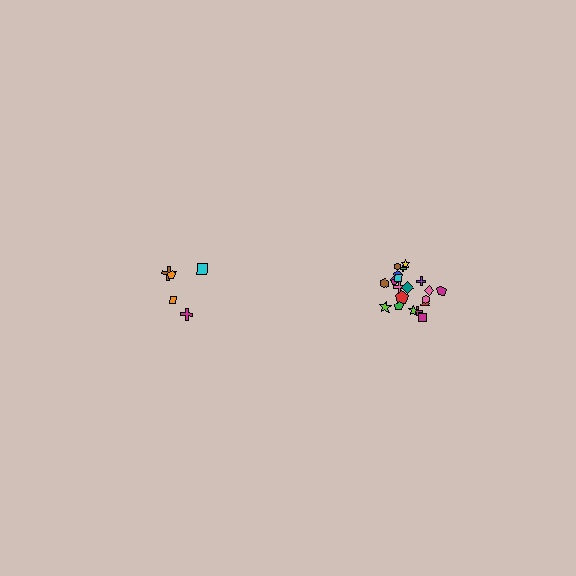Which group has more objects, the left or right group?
The right group.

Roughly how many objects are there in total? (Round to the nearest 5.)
Roughly 25 objects in total.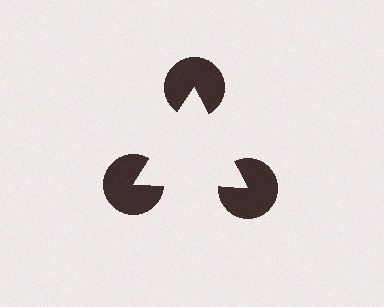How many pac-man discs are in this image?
There are 3 — one at each vertex of the illusory triangle.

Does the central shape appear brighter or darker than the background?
It typically appears slightly brighter than the background, even though no actual brightness change is drawn.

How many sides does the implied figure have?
3 sides.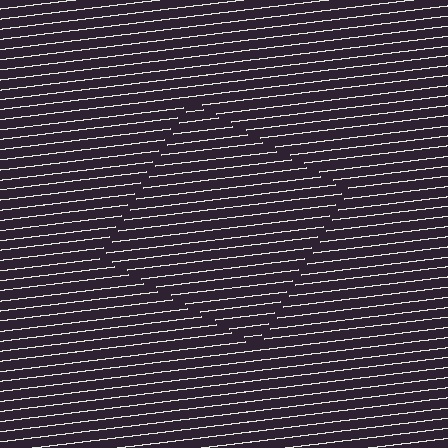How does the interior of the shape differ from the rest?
The interior of the shape contains the same grating, shifted by half a period — the contour is defined by the phase discontinuity where line-ends from the inner and outer gratings abut.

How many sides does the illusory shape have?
4 sides — the line-ends trace a square.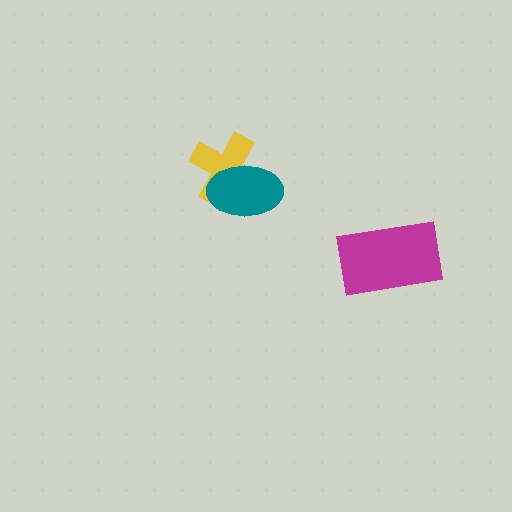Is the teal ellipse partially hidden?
No, no other shape covers it.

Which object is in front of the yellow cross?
The teal ellipse is in front of the yellow cross.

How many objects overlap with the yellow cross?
1 object overlaps with the yellow cross.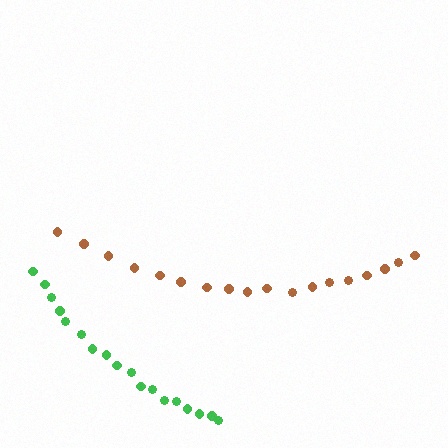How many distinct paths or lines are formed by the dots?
There are 2 distinct paths.